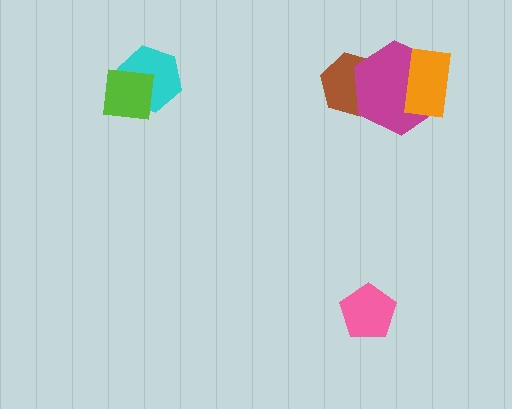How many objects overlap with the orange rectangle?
1 object overlaps with the orange rectangle.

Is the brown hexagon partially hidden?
Yes, it is partially covered by another shape.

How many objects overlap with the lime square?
1 object overlaps with the lime square.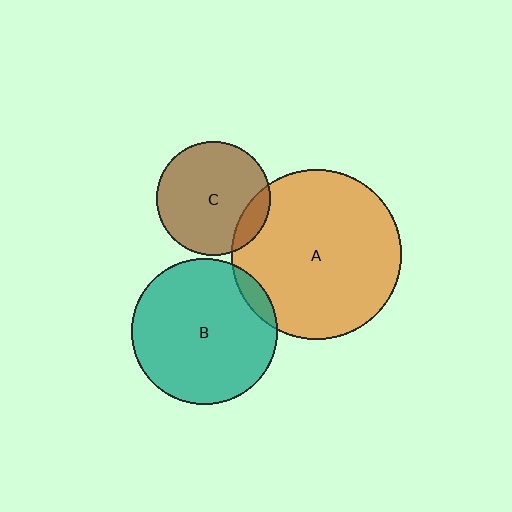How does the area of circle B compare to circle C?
Approximately 1.6 times.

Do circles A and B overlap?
Yes.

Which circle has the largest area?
Circle A (orange).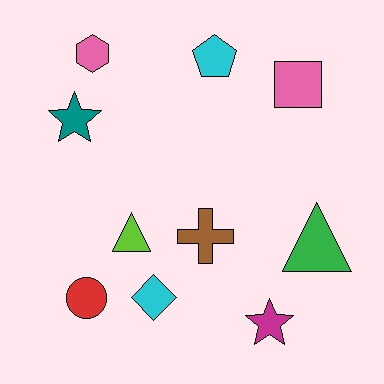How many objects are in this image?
There are 10 objects.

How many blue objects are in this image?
There are no blue objects.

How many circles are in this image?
There is 1 circle.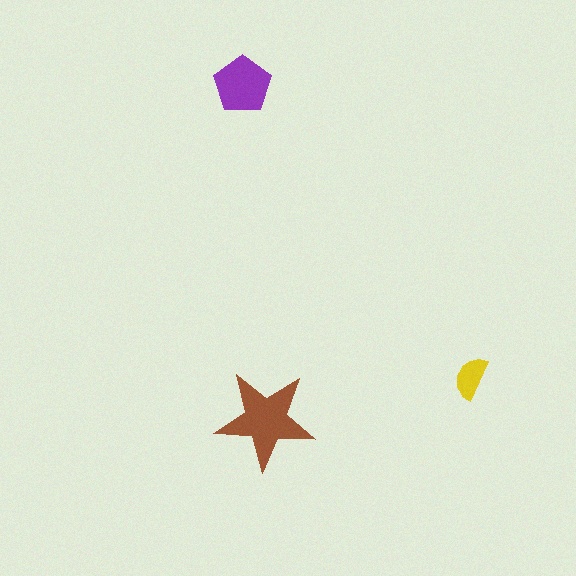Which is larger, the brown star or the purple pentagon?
The brown star.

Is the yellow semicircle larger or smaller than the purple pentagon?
Smaller.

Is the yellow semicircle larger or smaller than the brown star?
Smaller.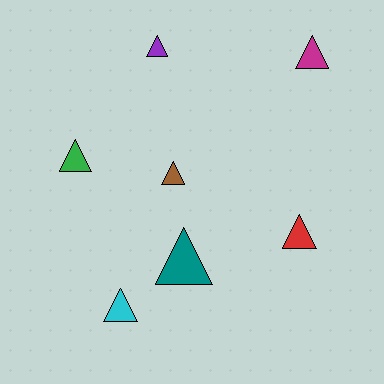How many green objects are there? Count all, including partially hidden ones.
There is 1 green object.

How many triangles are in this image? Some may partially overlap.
There are 7 triangles.